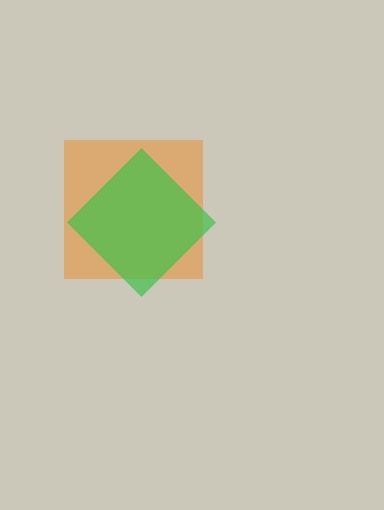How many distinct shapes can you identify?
There are 2 distinct shapes: an orange square, a green diamond.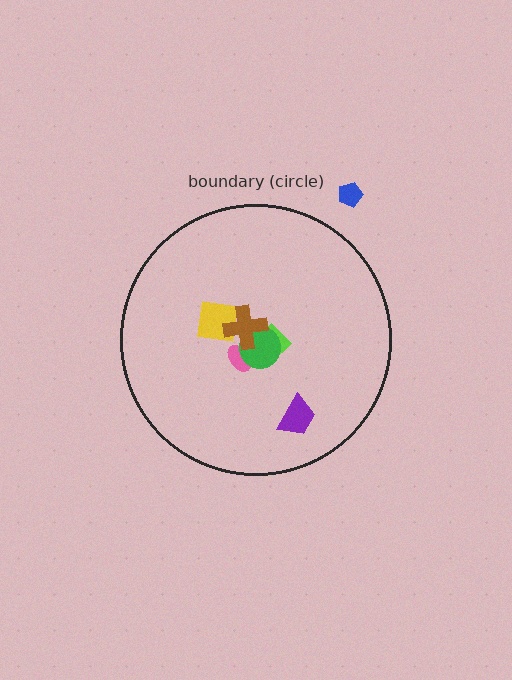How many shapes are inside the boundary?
6 inside, 1 outside.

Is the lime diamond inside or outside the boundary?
Inside.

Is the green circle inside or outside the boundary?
Inside.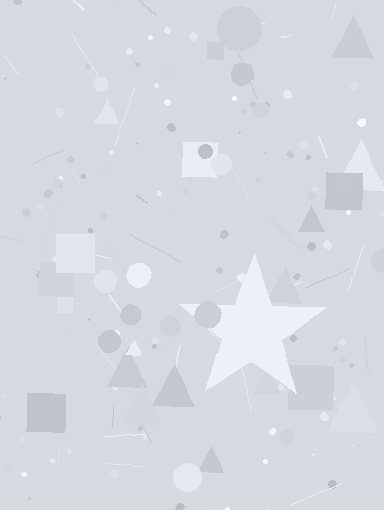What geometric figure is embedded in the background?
A star is embedded in the background.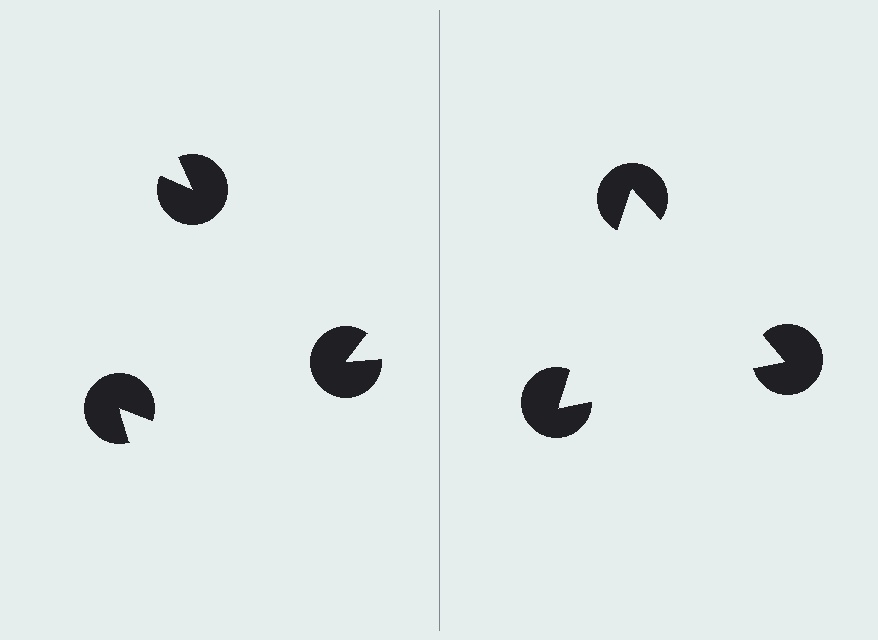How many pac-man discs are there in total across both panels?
6 — 3 on each side.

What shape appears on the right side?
An illusory triangle.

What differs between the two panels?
The pac-man discs are positioned identically on both sides; only the wedge orientations differ. On the right they align to a triangle; on the left they are misaligned.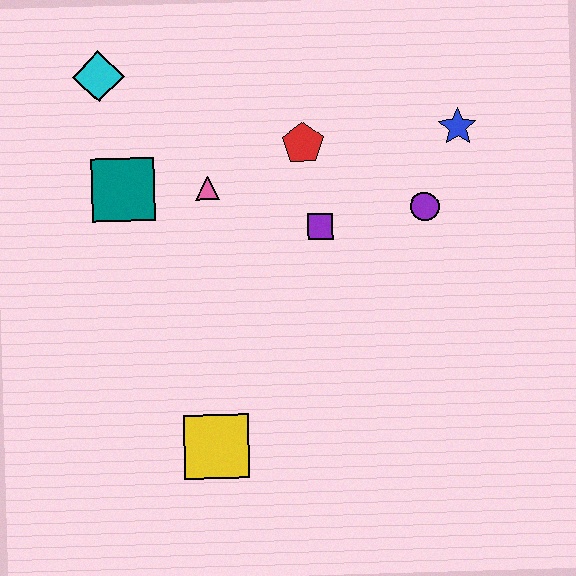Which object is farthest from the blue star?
The yellow square is farthest from the blue star.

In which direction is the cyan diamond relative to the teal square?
The cyan diamond is above the teal square.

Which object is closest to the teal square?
The pink triangle is closest to the teal square.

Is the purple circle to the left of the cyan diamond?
No